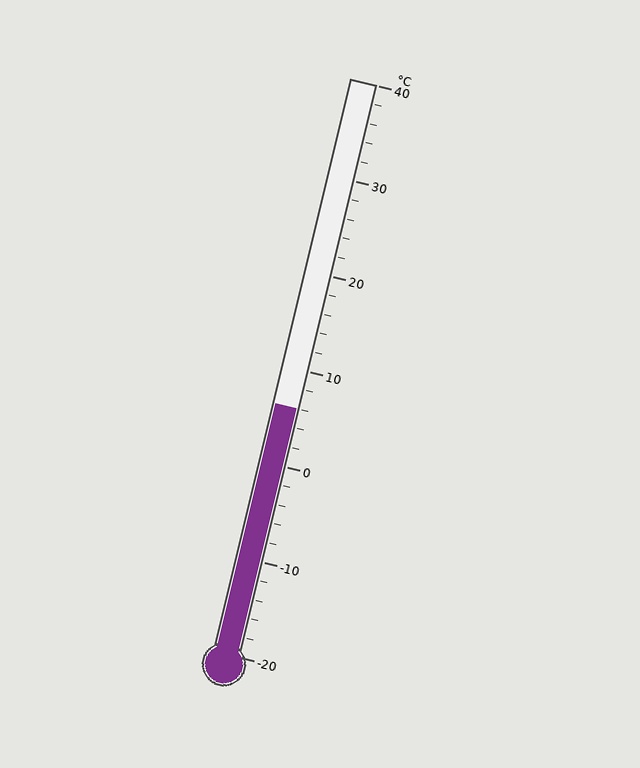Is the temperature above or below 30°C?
The temperature is below 30°C.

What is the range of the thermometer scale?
The thermometer scale ranges from -20°C to 40°C.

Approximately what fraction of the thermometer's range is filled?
The thermometer is filled to approximately 45% of its range.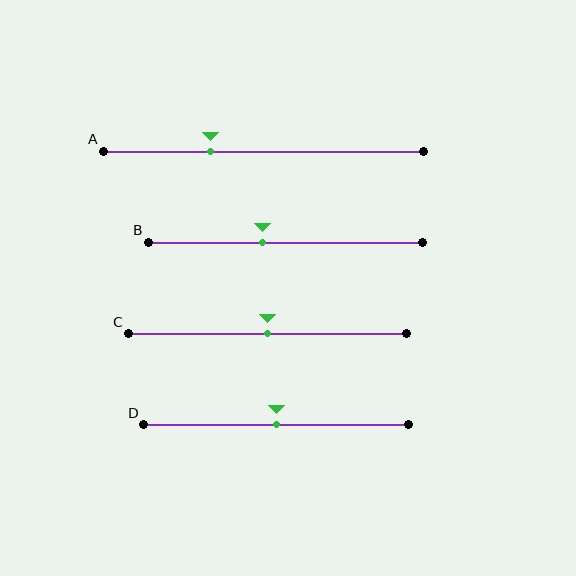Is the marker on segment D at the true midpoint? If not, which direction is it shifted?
Yes, the marker on segment D is at the true midpoint.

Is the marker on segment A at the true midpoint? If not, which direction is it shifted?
No, the marker on segment A is shifted to the left by about 17% of the segment length.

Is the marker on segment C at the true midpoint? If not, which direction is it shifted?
Yes, the marker on segment C is at the true midpoint.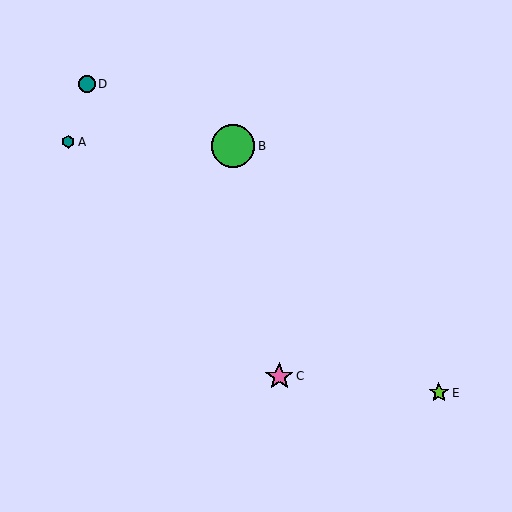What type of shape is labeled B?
Shape B is a green circle.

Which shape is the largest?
The green circle (labeled B) is the largest.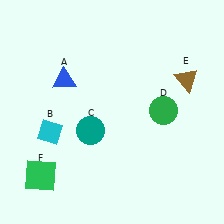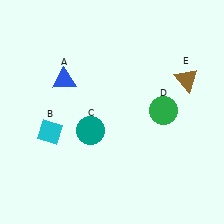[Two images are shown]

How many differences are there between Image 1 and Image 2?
There is 1 difference between the two images.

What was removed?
The green square (F) was removed in Image 2.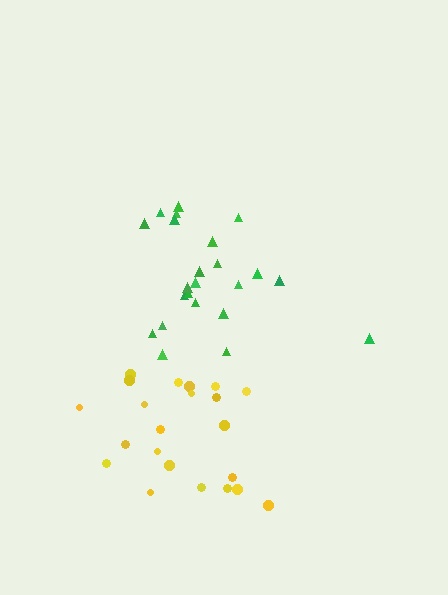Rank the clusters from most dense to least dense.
green, yellow.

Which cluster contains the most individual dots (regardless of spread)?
Green (23).